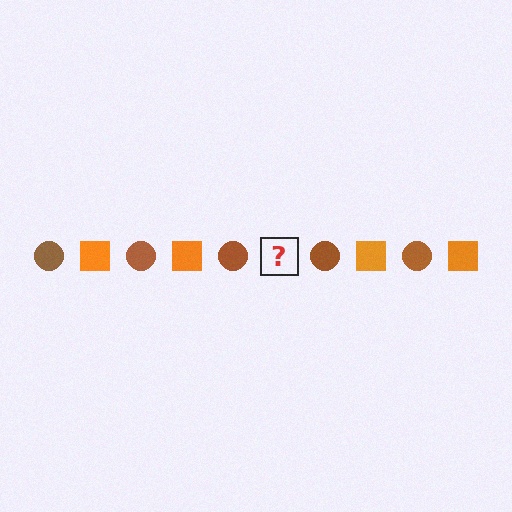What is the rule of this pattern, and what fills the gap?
The rule is that the pattern alternates between brown circle and orange square. The gap should be filled with an orange square.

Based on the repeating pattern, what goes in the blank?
The blank should be an orange square.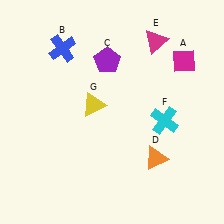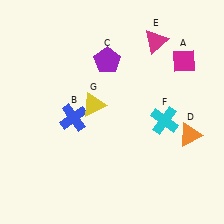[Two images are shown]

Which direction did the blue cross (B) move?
The blue cross (B) moved down.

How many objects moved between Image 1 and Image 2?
2 objects moved between the two images.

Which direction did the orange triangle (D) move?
The orange triangle (D) moved right.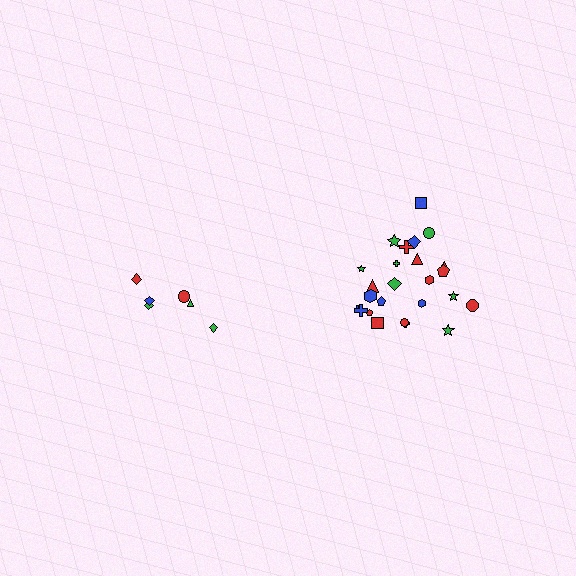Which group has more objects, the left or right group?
The right group.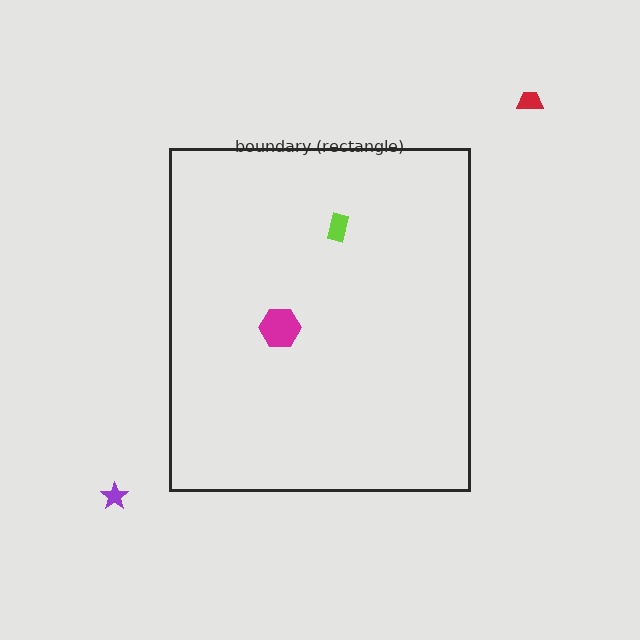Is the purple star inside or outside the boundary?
Outside.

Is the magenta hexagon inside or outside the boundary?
Inside.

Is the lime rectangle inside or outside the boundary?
Inside.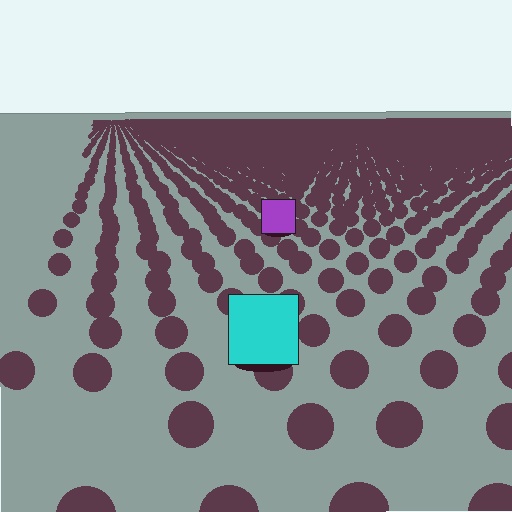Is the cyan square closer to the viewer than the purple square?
Yes. The cyan square is closer — you can tell from the texture gradient: the ground texture is coarser near it.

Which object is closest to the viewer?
The cyan square is closest. The texture marks near it are larger and more spread out.